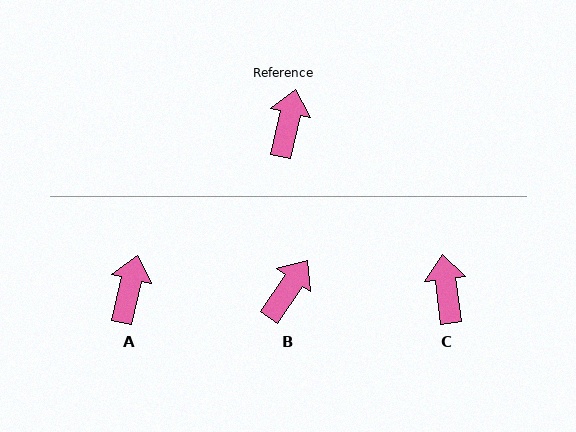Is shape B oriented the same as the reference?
No, it is off by about 21 degrees.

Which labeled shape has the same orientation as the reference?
A.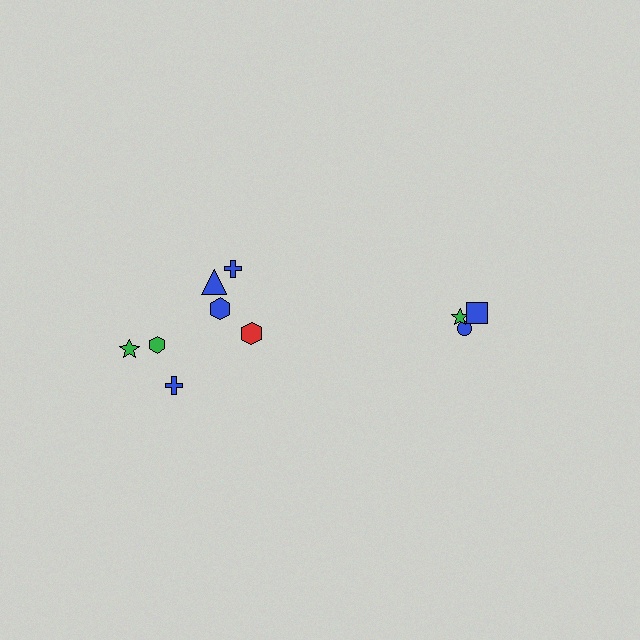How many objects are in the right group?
There are 3 objects.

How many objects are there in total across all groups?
There are 10 objects.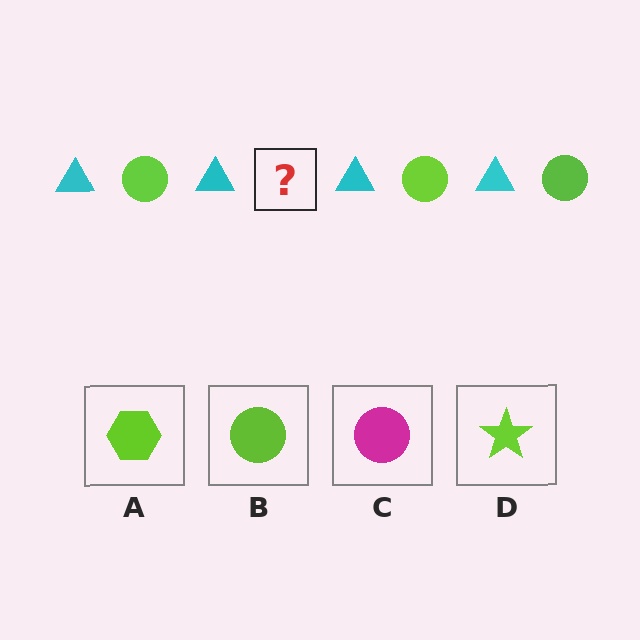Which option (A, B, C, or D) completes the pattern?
B.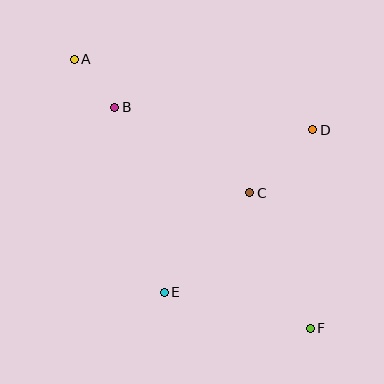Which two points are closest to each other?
Points A and B are closest to each other.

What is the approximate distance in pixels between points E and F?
The distance between E and F is approximately 151 pixels.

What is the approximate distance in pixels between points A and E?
The distance between A and E is approximately 250 pixels.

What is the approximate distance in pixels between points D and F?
The distance between D and F is approximately 198 pixels.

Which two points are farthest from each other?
Points A and F are farthest from each other.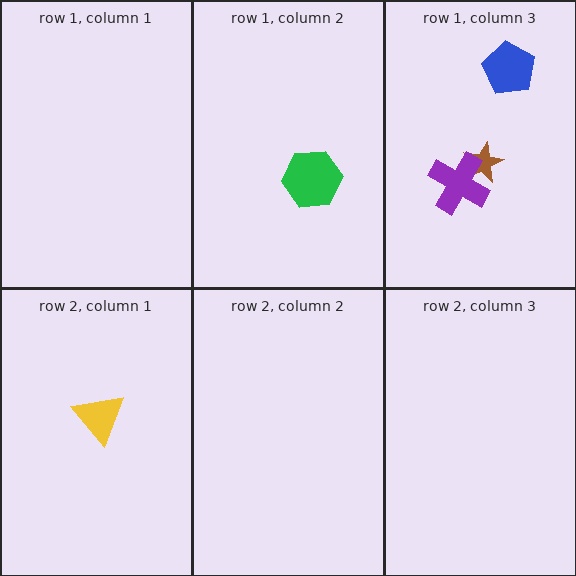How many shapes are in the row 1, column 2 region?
1.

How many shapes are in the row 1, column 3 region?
3.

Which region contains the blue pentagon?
The row 1, column 3 region.